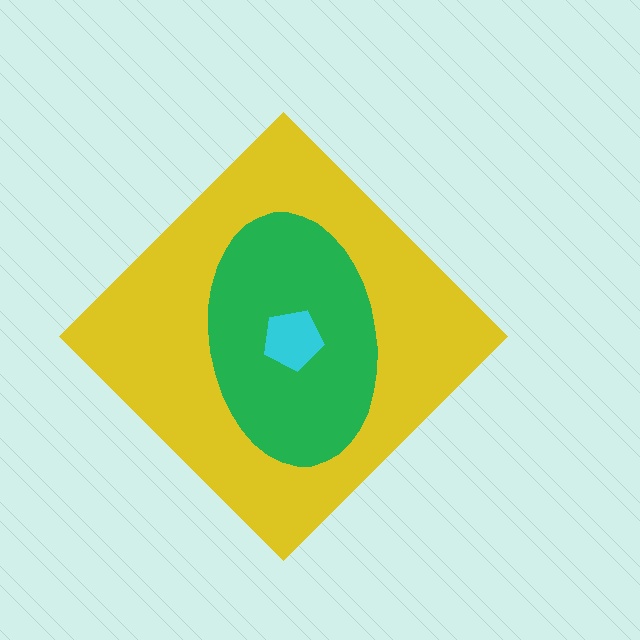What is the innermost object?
The cyan pentagon.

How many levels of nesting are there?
3.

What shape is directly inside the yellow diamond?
The green ellipse.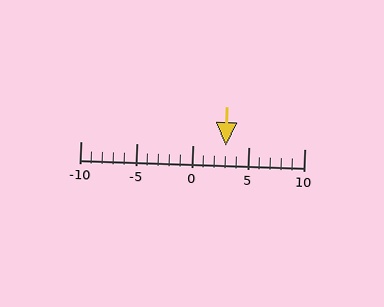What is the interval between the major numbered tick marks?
The major tick marks are spaced 5 units apart.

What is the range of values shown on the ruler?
The ruler shows values from -10 to 10.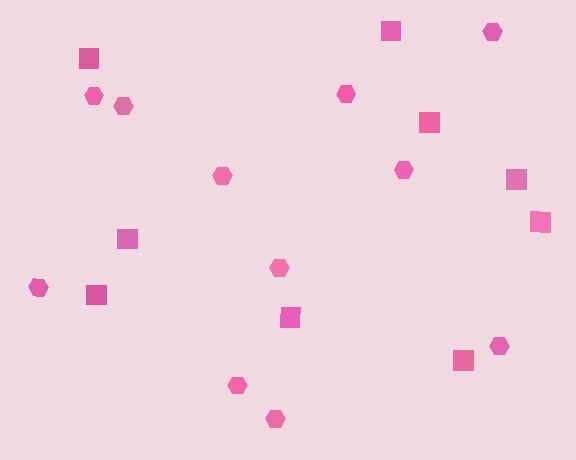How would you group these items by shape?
There are 2 groups: one group of squares (9) and one group of hexagons (11).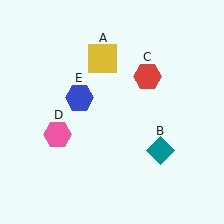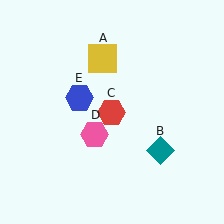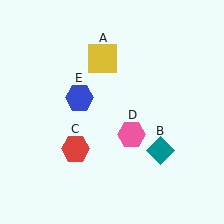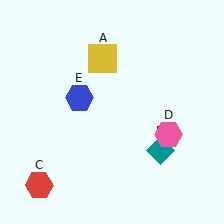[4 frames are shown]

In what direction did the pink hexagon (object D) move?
The pink hexagon (object D) moved right.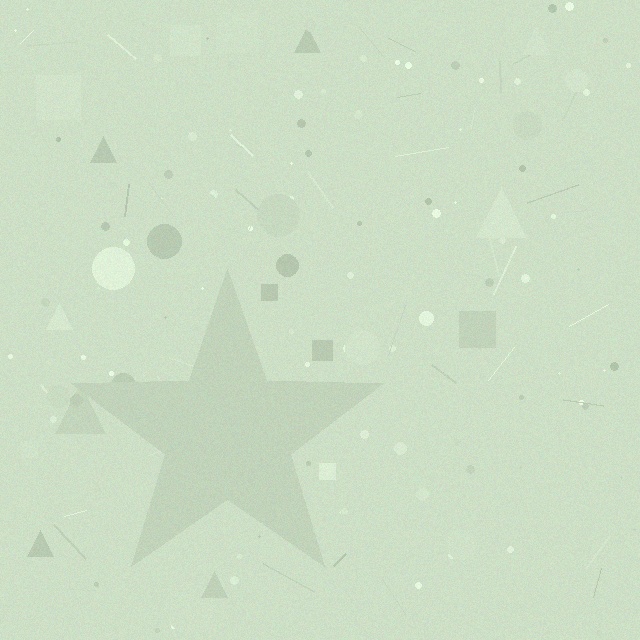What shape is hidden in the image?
A star is hidden in the image.